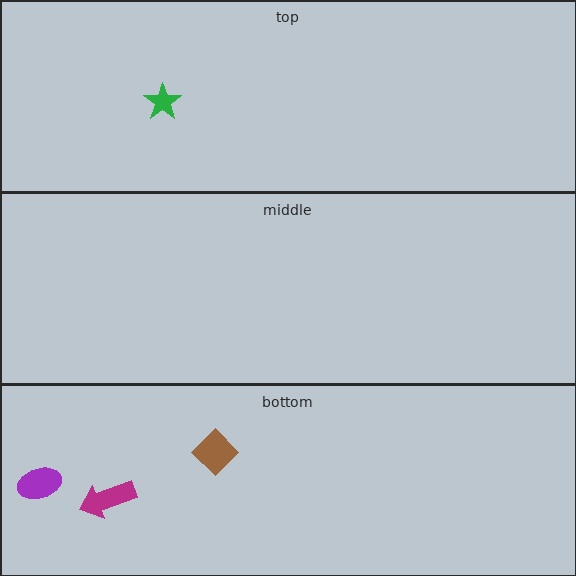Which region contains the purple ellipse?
The bottom region.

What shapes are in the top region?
The green star.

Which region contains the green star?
The top region.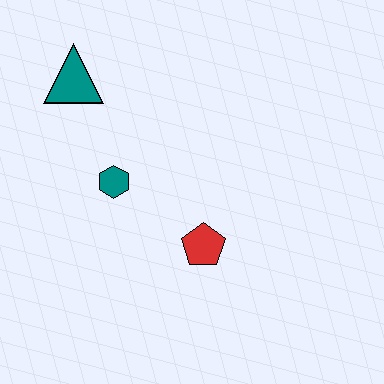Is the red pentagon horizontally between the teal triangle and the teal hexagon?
No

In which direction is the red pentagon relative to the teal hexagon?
The red pentagon is to the right of the teal hexagon.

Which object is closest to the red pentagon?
The teal hexagon is closest to the red pentagon.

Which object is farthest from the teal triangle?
The red pentagon is farthest from the teal triangle.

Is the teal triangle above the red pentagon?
Yes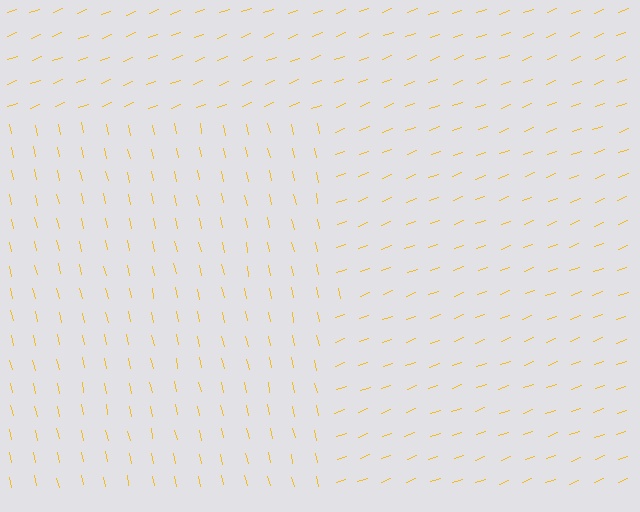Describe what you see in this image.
The image is filled with small yellow line segments. A rectangle region in the image has lines oriented differently from the surrounding lines, creating a visible texture boundary.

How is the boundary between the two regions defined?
The boundary is defined purely by a change in line orientation (approximately 83 degrees difference). All lines are the same color and thickness.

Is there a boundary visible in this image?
Yes, there is a texture boundary formed by a change in line orientation.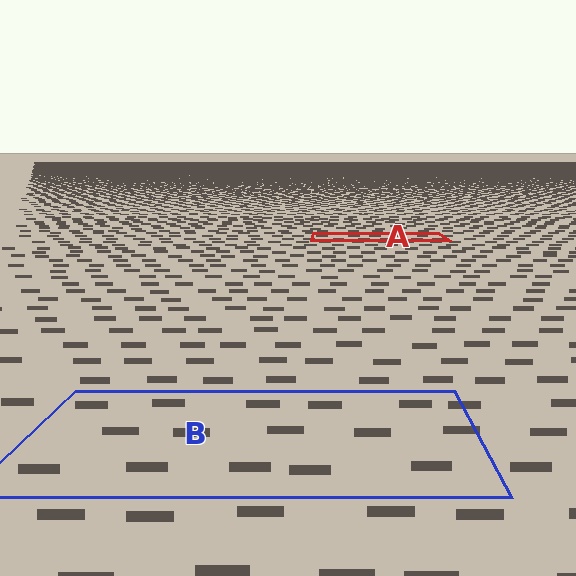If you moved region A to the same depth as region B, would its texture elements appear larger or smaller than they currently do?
They would appear larger. At a closer depth, the same texture elements are projected at a bigger on-screen size.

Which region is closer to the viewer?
Region B is closer. The texture elements there are larger and more spread out.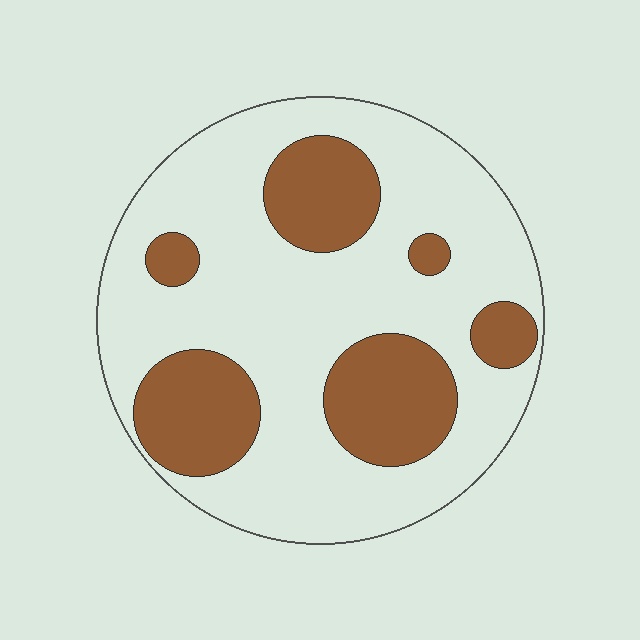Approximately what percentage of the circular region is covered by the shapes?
Approximately 30%.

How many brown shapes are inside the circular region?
6.